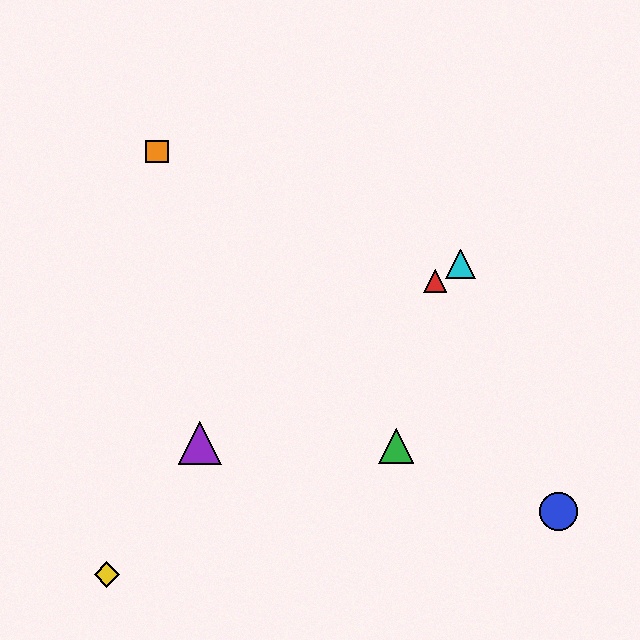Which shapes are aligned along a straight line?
The red triangle, the purple triangle, the cyan triangle are aligned along a straight line.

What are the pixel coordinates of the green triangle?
The green triangle is at (396, 446).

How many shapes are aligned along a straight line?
3 shapes (the red triangle, the purple triangle, the cyan triangle) are aligned along a straight line.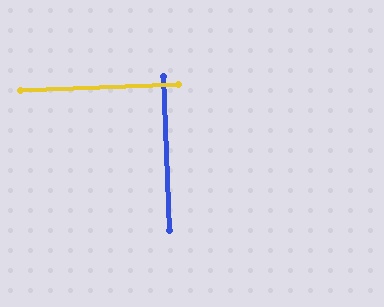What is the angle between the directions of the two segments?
Approximately 90 degrees.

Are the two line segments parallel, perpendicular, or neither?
Perpendicular — they meet at approximately 90°.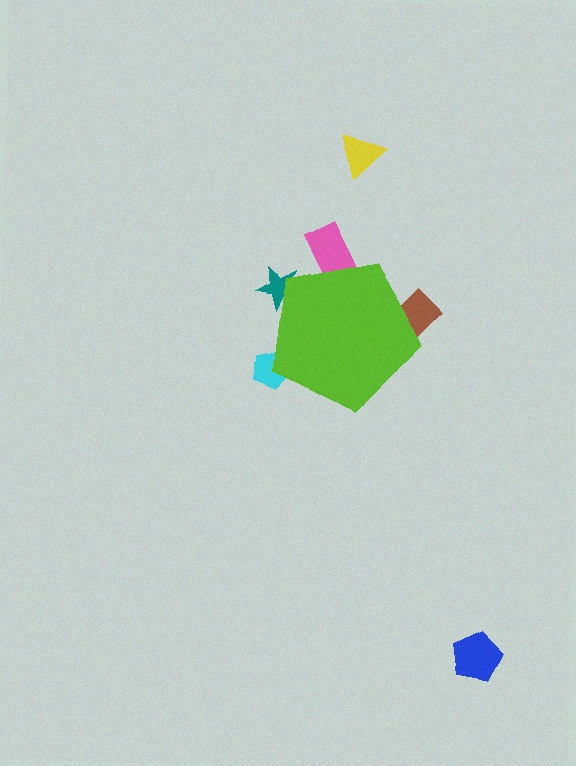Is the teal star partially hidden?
Yes, the teal star is partially hidden behind the lime pentagon.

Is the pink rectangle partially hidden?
Yes, the pink rectangle is partially hidden behind the lime pentagon.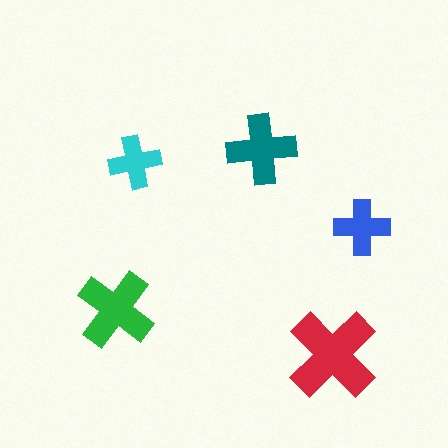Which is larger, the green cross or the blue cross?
The green one.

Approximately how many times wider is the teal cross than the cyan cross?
About 1.5 times wider.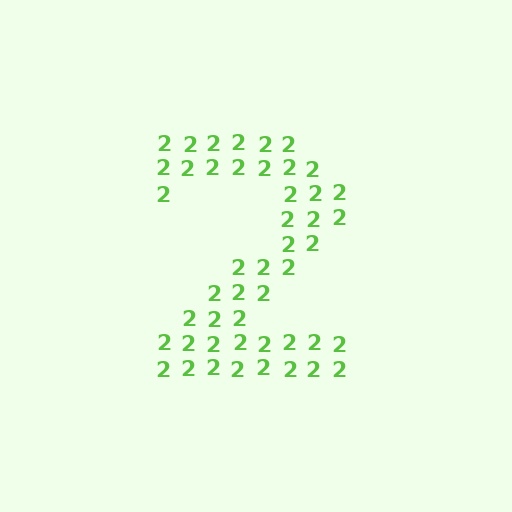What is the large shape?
The large shape is the digit 2.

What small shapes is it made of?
It is made of small digit 2's.